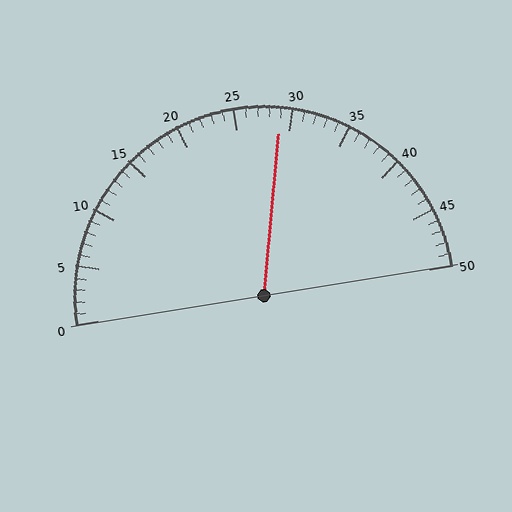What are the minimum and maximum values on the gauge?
The gauge ranges from 0 to 50.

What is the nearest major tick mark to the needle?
The nearest major tick mark is 30.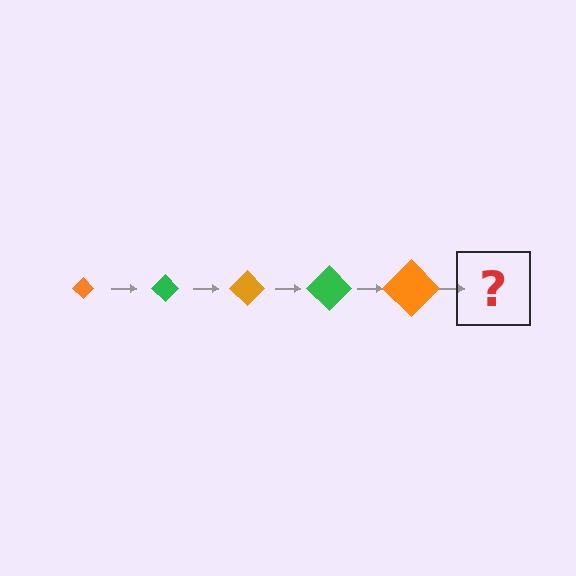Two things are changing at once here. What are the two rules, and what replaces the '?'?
The two rules are that the diamond grows larger each step and the color cycles through orange and green. The '?' should be a green diamond, larger than the previous one.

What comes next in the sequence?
The next element should be a green diamond, larger than the previous one.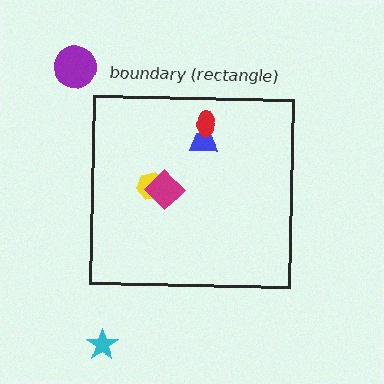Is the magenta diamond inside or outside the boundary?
Inside.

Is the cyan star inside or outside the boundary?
Outside.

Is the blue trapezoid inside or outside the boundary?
Inside.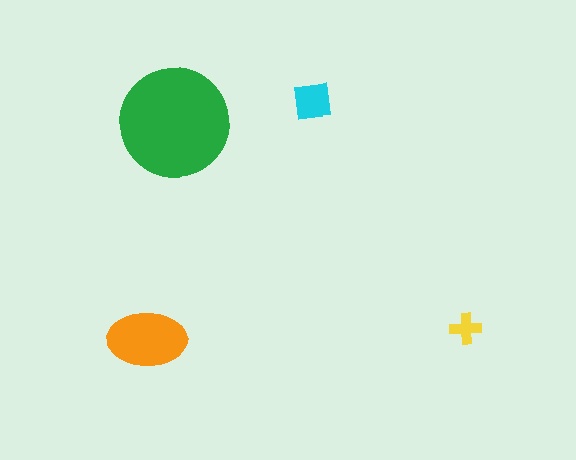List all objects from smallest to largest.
The yellow cross, the cyan square, the orange ellipse, the green circle.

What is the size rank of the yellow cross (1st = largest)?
4th.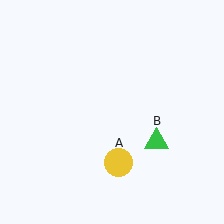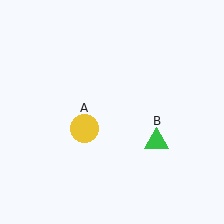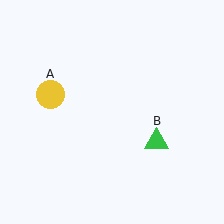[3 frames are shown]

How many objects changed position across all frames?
1 object changed position: yellow circle (object A).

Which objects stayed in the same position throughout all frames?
Green triangle (object B) remained stationary.